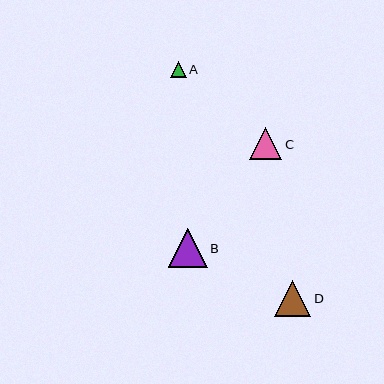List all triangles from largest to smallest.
From largest to smallest: B, D, C, A.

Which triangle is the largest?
Triangle B is the largest with a size of approximately 39 pixels.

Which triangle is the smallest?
Triangle A is the smallest with a size of approximately 16 pixels.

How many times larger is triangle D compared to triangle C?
Triangle D is approximately 1.1 times the size of triangle C.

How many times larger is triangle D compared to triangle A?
Triangle D is approximately 2.3 times the size of triangle A.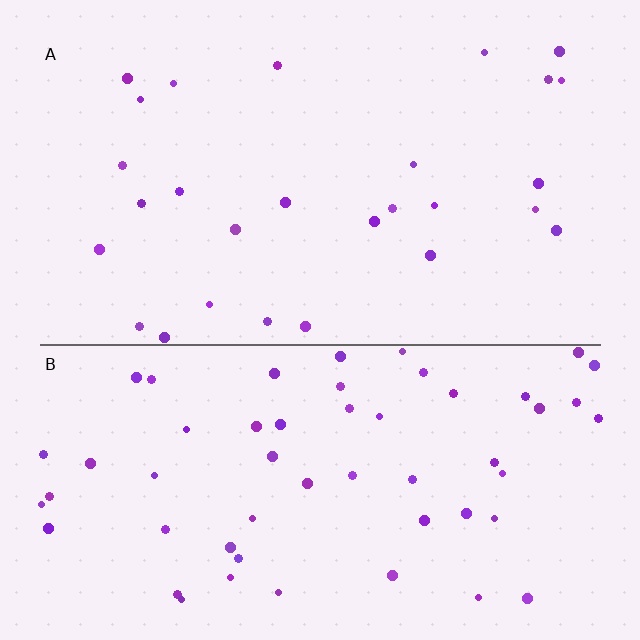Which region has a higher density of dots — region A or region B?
B (the bottom).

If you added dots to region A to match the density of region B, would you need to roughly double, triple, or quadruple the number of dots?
Approximately double.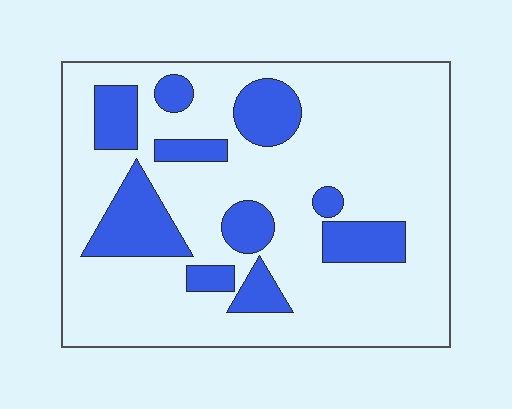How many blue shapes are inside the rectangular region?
10.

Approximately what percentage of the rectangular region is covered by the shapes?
Approximately 20%.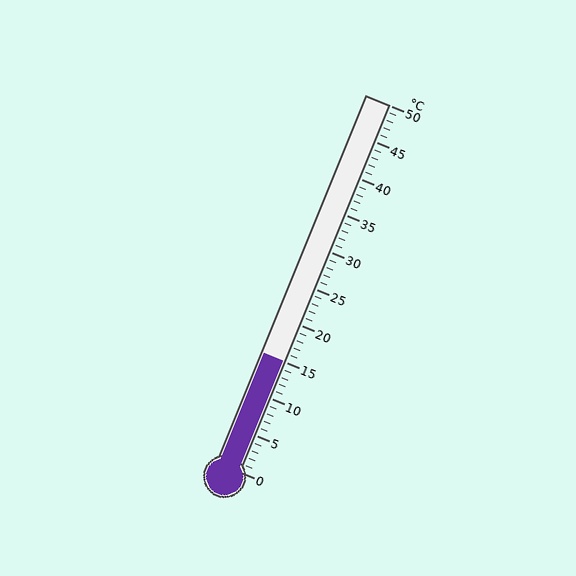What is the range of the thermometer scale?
The thermometer scale ranges from 0°C to 50°C.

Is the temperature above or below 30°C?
The temperature is below 30°C.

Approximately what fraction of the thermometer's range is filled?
The thermometer is filled to approximately 30% of its range.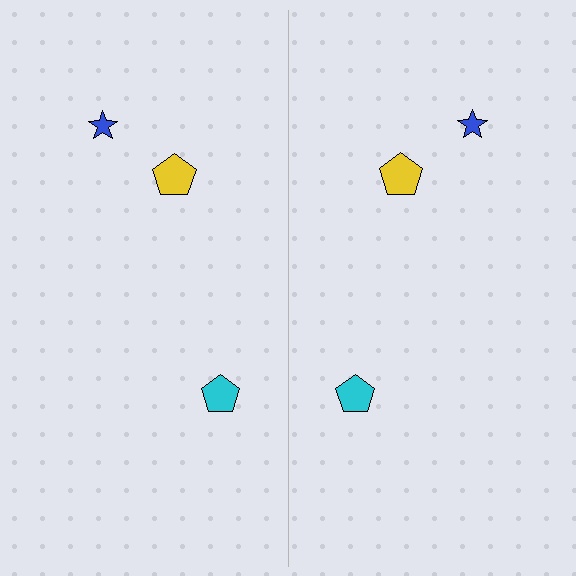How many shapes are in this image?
There are 6 shapes in this image.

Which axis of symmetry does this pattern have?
The pattern has a vertical axis of symmetry running through the center of the image.